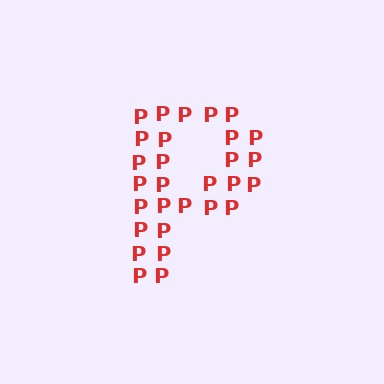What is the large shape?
The large shape is the letter P.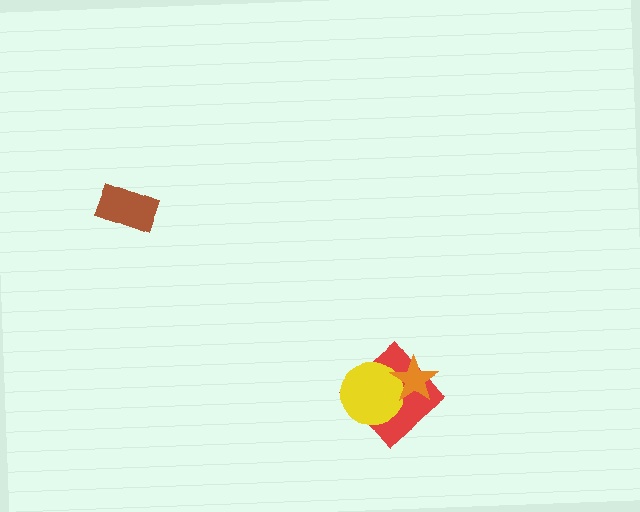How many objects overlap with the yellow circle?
2 objects overlap with the yellow circle.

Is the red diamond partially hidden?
Yes, it is partially covered by another shape.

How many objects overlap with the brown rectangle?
0 objects overlap with the brown rectangle.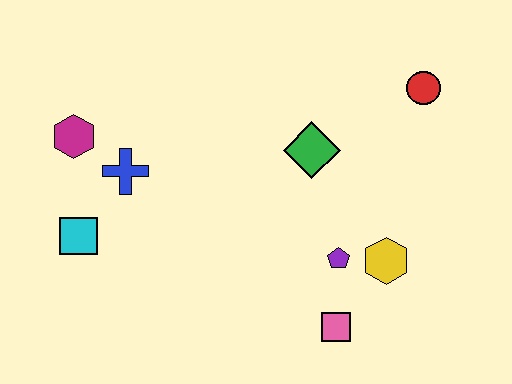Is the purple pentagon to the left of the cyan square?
No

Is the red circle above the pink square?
Yes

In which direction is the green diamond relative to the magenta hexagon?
The green diamond is to the right of the magenta hexagon.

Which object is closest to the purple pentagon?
The yellow hexagon is closest to the purple pentagon.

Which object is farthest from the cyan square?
The red circle is farthest from the cyan square.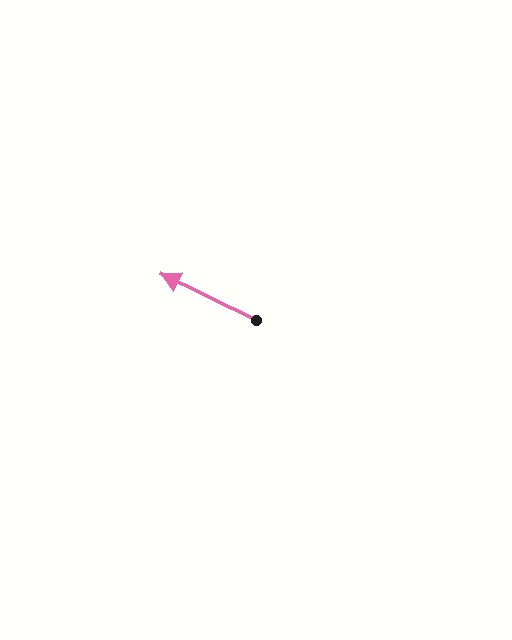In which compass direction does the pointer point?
Northwest.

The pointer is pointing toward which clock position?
Roughly 10 o'clock.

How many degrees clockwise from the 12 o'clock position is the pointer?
Approximately 296 degrees.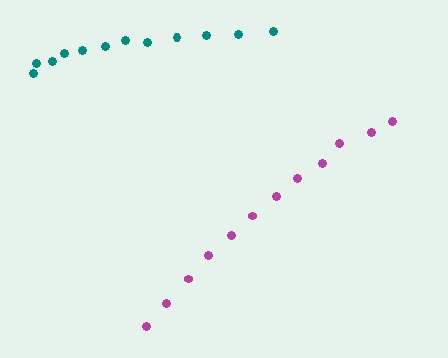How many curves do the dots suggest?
There are 2 distinct paths.